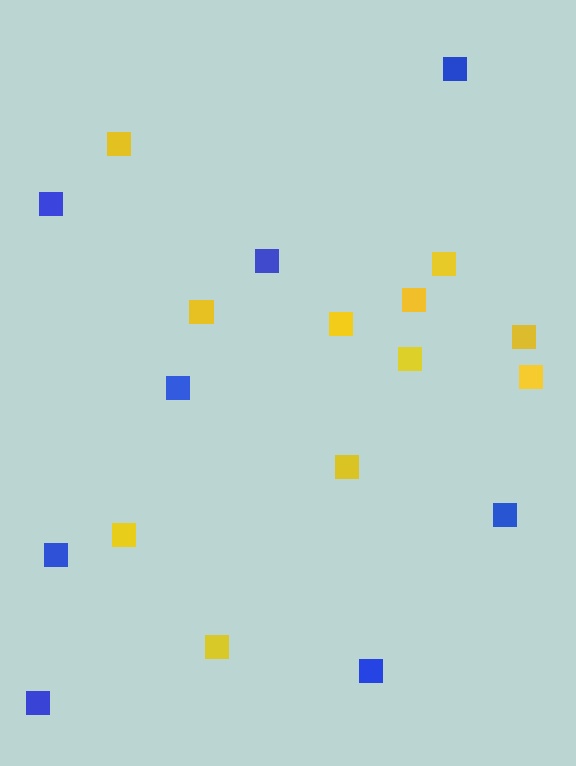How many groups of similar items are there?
There are 2 groups: one group of yellow squares (11) and one group of blue squares (8).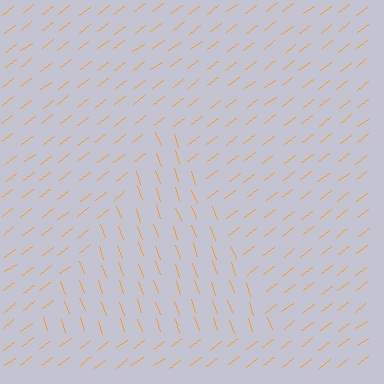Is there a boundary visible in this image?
Yes, there is a texture boundary formed by a change in line orientation.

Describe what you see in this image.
The image is filled with small orange line segments. A triangle region in the image has lines oriented differently from the surrounding lines, creating a visible texture boundary.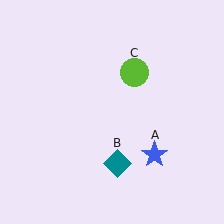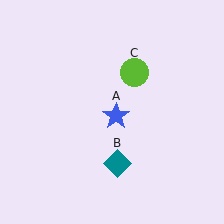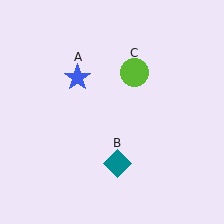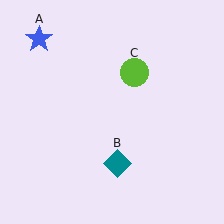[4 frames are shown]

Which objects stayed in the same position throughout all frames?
Teal diamond (object B) and lime circle (object C) remained stationary.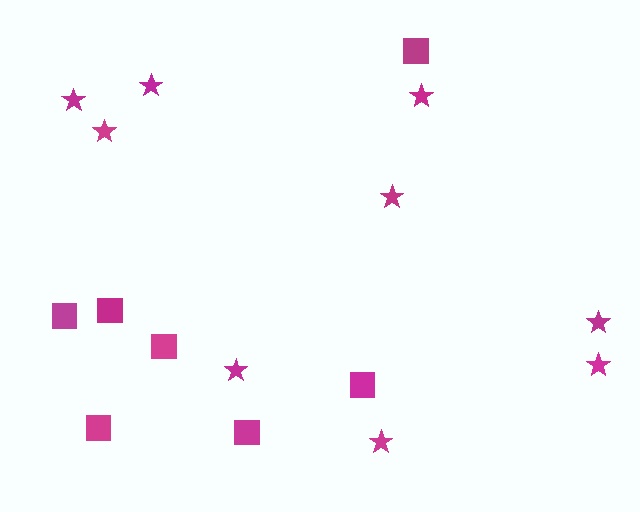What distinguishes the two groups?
There are 2 groups: one group of squares (7) and one group of stars (9).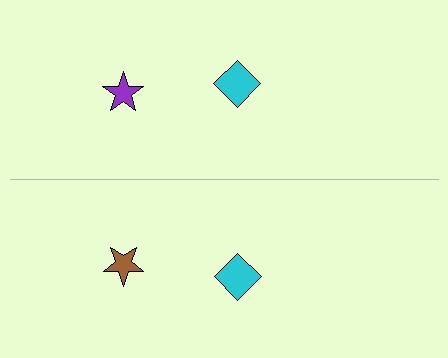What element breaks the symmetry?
The brown star on the bottom side breaks the symmetry — its mirror counterpart is purple.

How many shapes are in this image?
There are 4 shapes in this image.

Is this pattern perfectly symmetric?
No, the pattern is not perfectly symmetric. The brown star on the bottom side breaks the symmetry — its mirror counterpart is purple.